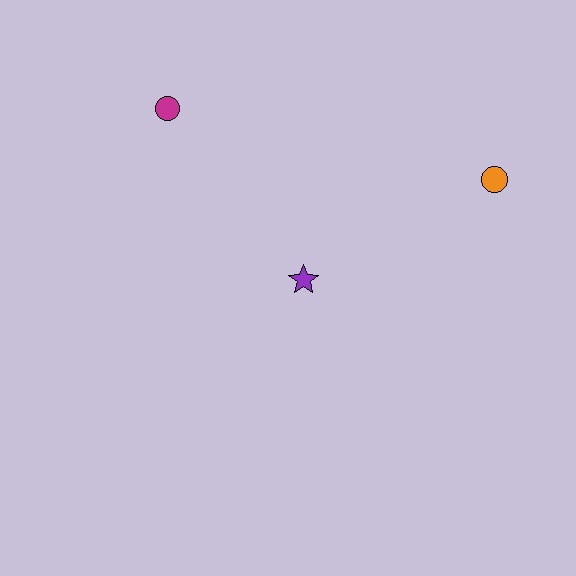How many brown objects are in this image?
There are no brown objects.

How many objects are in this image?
There are 3 objects.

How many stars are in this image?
There is 1 star.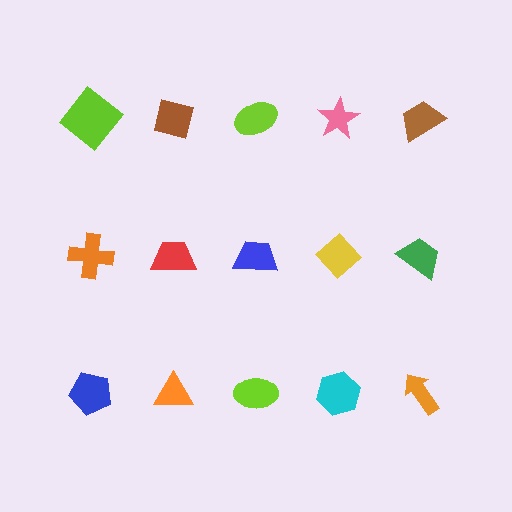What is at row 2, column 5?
A green trapezoid.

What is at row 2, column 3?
A blue trapezoid.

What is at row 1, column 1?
A lime diamond.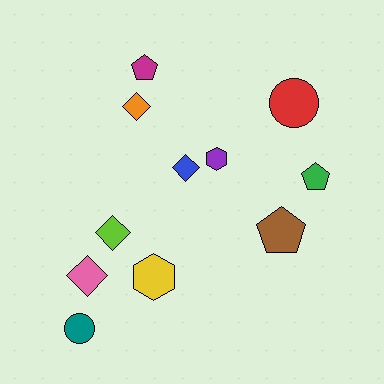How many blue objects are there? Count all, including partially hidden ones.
There is 1 blue object.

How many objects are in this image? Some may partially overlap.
There are 11 objects.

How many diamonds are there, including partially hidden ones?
There are 4 diamonds.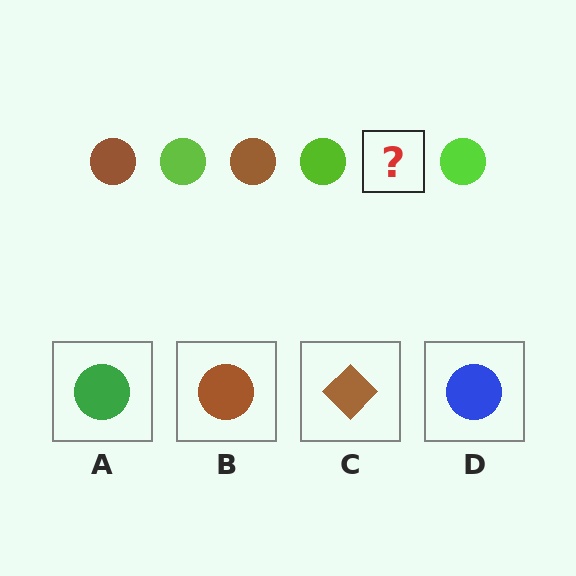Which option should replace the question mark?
Option B.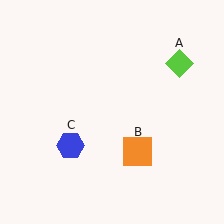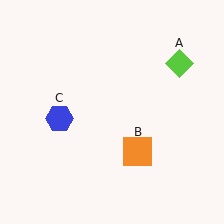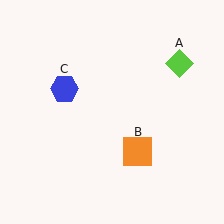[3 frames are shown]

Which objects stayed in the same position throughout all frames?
Lime diamond (object A) and orange square (object B) remained stationary.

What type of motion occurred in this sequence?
The blue hexagon (object C) rotated clockwise around the center of the scene.